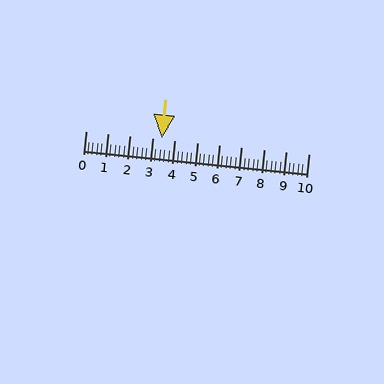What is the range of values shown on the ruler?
The ruler shows values from 0 to 10.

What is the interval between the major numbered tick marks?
The major tick marks are spaced 1 units apart.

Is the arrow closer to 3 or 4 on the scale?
The arrow is closer to 3.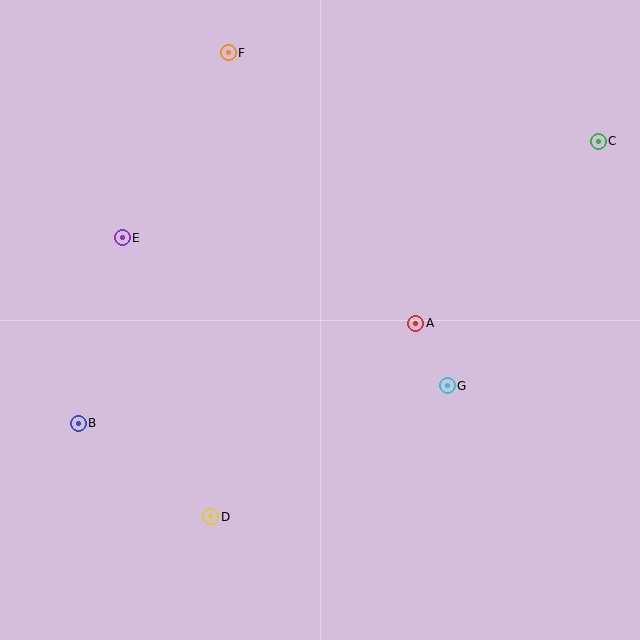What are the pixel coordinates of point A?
Point A is at (416, 323).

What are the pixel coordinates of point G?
Point G is at (447, 386).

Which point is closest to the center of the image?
Point A at (416, 323) is closest to the center.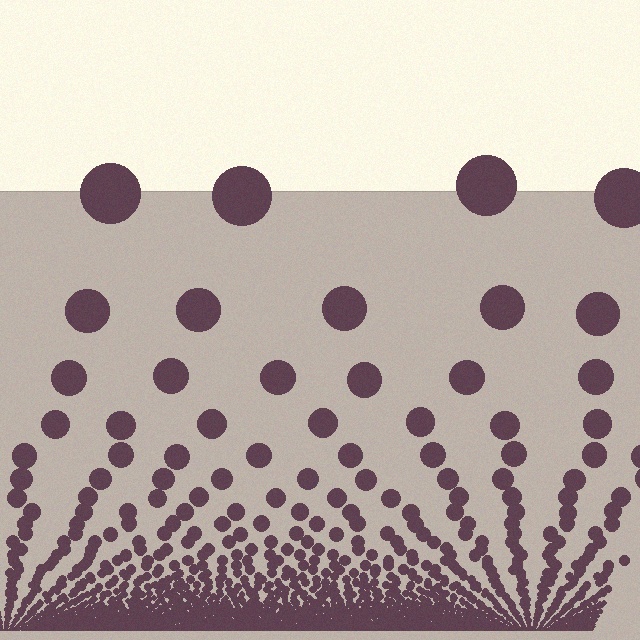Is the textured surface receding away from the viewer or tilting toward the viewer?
The surface appears to tilt toward the viewer. Texture elements get larger and sparser toward the top.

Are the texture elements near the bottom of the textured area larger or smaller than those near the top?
Smaller. The gradient is inverted — elements near the bottom are smaller and denser.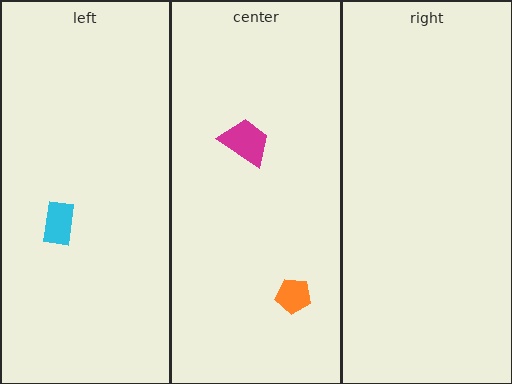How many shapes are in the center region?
2.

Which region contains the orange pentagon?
The center region.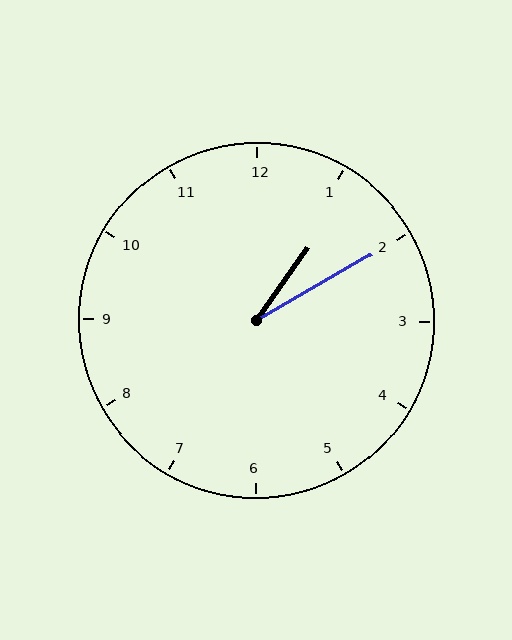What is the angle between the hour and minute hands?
Approximately 25 degrees.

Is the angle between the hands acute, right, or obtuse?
It is acute.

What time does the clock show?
1:10.